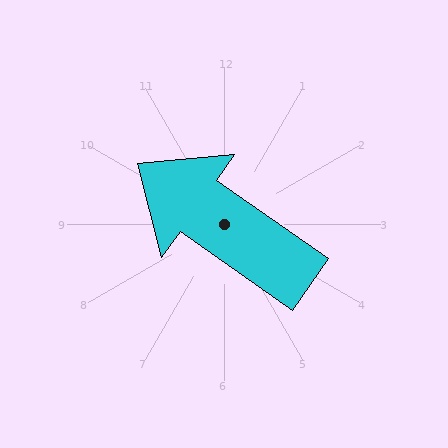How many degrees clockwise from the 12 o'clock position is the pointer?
Approximately 305 degrees.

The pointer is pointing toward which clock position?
Roughly 10 o'clock.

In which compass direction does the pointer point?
Northwest.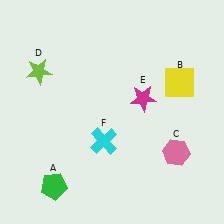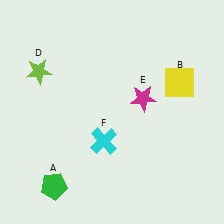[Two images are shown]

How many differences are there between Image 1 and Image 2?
There is 1 difference between the two images.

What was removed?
The pink hexagon (C) was removed in Image 2.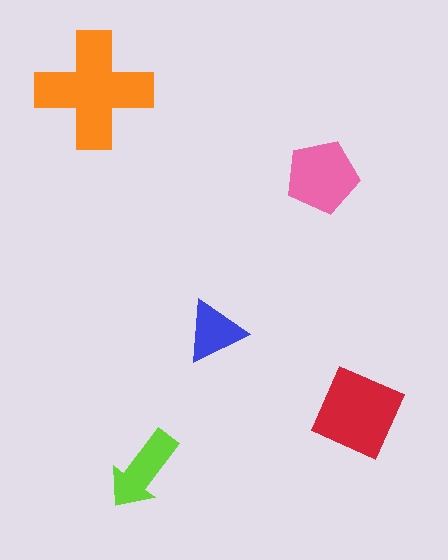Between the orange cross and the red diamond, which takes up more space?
The orange cross.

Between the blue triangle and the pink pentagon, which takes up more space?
The pink pentagon.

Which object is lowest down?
The lime arrow is bottommost.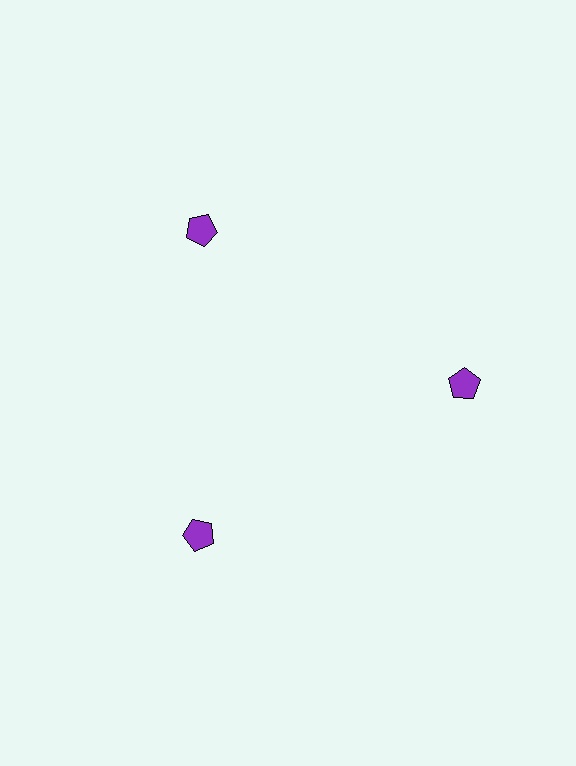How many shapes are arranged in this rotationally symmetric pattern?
There are 3 shapes, arranged in 3 groups of 1.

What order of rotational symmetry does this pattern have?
This pattern has 3-fold rotational symmetry.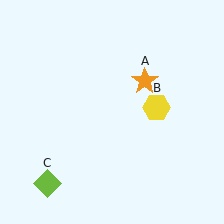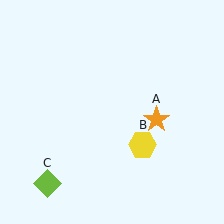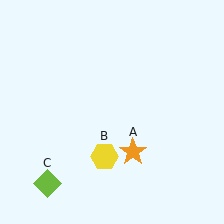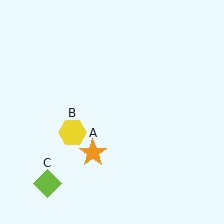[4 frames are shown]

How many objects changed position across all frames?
2 objects changed position: orange star (object A), yellow hexagon (object B).